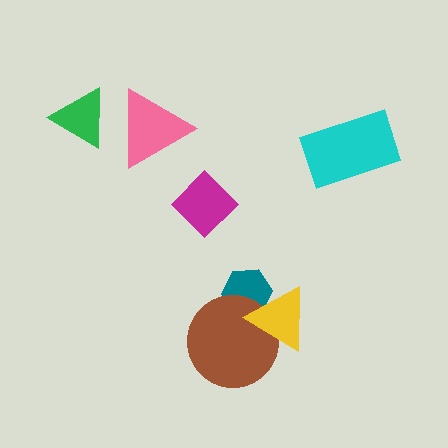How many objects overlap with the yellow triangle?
2 objects overlap with the yellow triangle.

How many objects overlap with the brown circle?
2 objects overlap with the brown circle.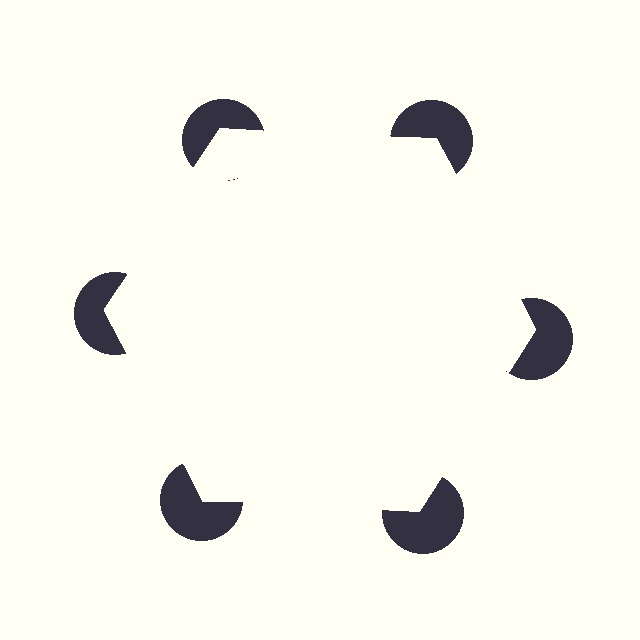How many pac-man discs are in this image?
There are 6 — one at each vertex of the illusory hexagon.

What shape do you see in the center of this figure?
An illusory hexagon — its edges are inferred from the aligned wedge cuts in the pac-man discs, not physically drawn.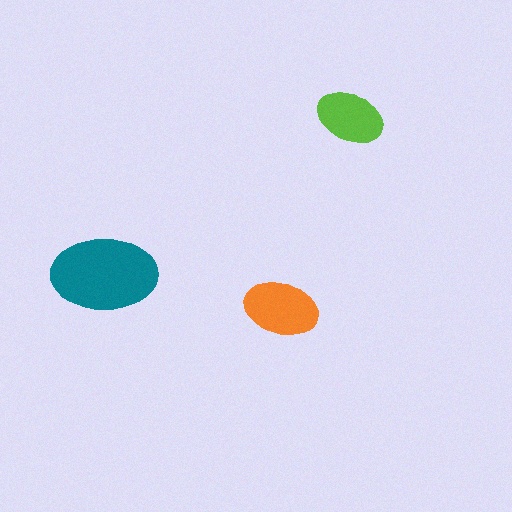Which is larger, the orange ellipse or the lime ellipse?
The orange one.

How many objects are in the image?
There are 3 objects in the image.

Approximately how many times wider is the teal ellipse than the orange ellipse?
About 1.5 times wider.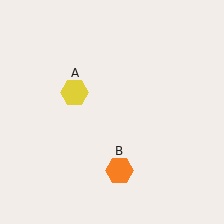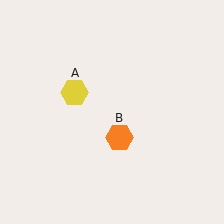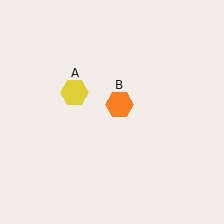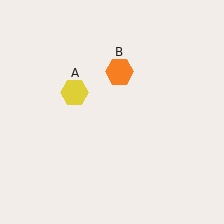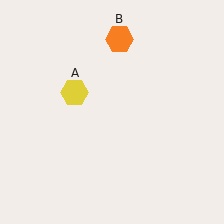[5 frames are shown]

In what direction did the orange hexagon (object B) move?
The orange hexagon (object B) moved up.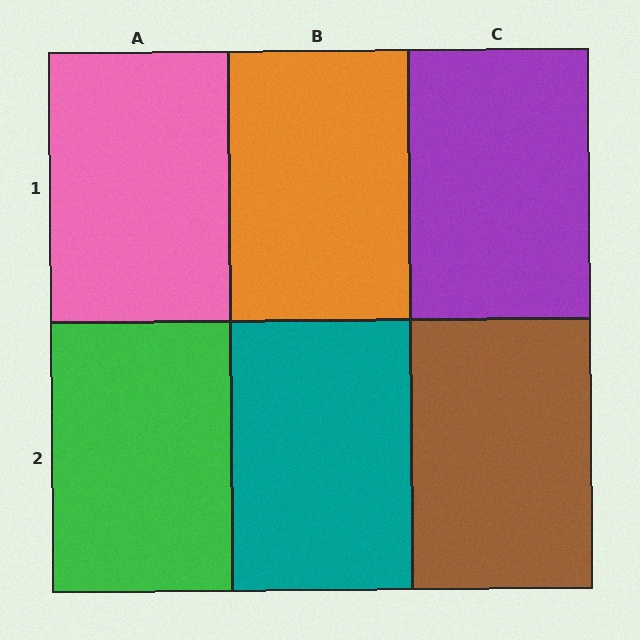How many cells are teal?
1 cell is teal.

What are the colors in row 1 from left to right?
Pink, orange, purple.